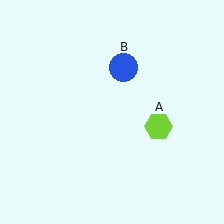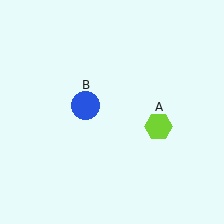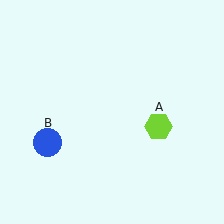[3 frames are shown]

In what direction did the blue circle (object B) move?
The blue circle (object B) moved down and to the left.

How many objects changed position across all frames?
1 object changed position: blue circle (object B).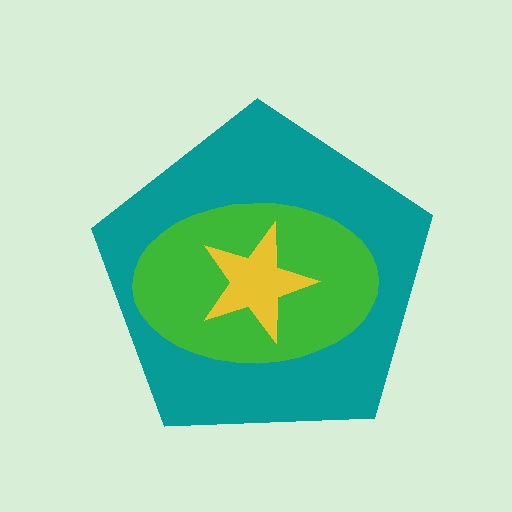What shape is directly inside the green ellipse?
The yellow star.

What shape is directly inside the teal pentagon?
The green ellipse.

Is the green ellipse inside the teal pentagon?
Yes.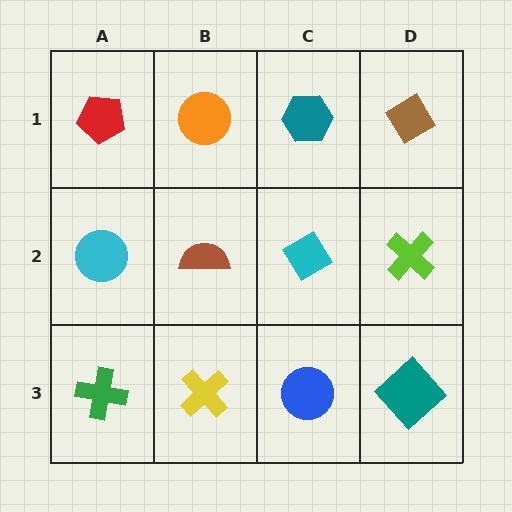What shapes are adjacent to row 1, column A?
A cyan circle (row 2, column A), an orange circle (row 1, column B).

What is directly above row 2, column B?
An orange circle.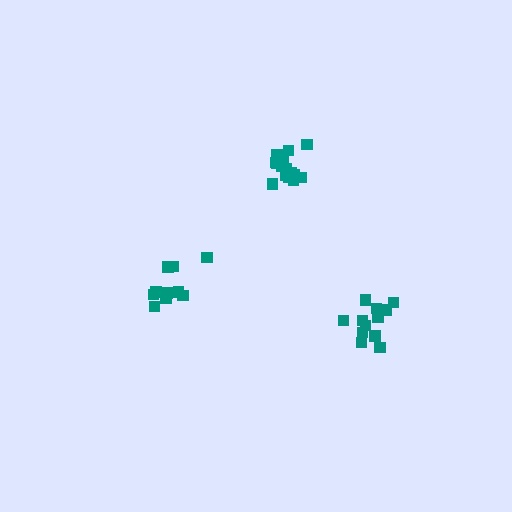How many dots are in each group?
Group 1: 15 dots, Group 2: 12 dots, Group 3: 10 dots (37 total).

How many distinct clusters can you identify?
There are 3 distinct clusters.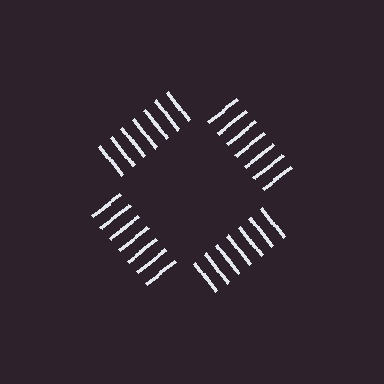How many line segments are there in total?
28 — 7 along each of the 4 edges.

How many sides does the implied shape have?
4 sides — the line-ends trace a square.